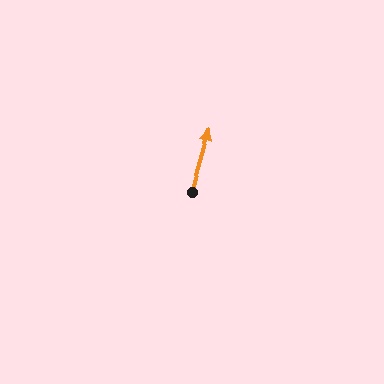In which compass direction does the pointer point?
North.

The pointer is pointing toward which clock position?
Roughly 1 o'clock.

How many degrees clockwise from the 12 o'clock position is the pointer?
Approximately 16 degrees.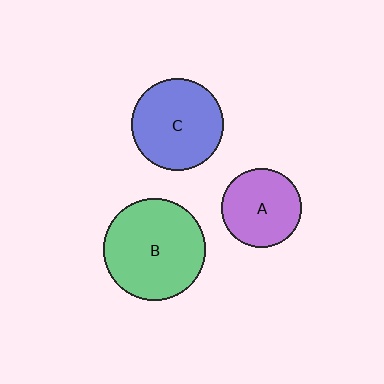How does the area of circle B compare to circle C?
Approximately 1.2 times.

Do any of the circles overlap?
No, none of the circles overlap.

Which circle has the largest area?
Circle B (green).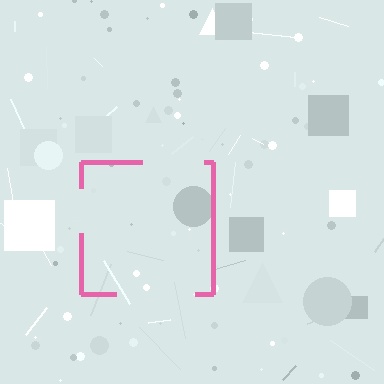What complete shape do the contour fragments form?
The contour fragments form a square.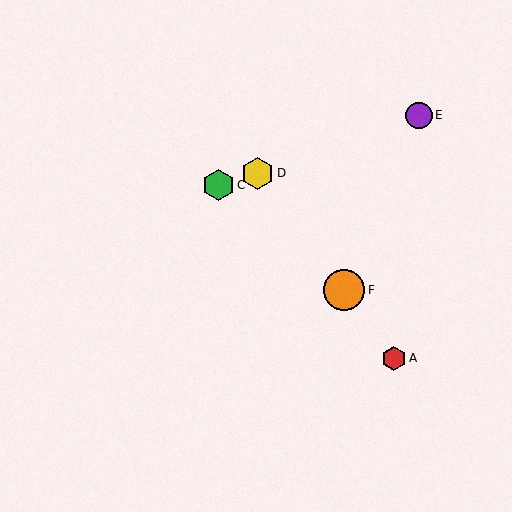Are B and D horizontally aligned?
No, B is at y≈290 and D is at y≈173.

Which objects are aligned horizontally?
Objects B, F are aligned horizontally.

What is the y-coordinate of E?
Object E is at y≈115.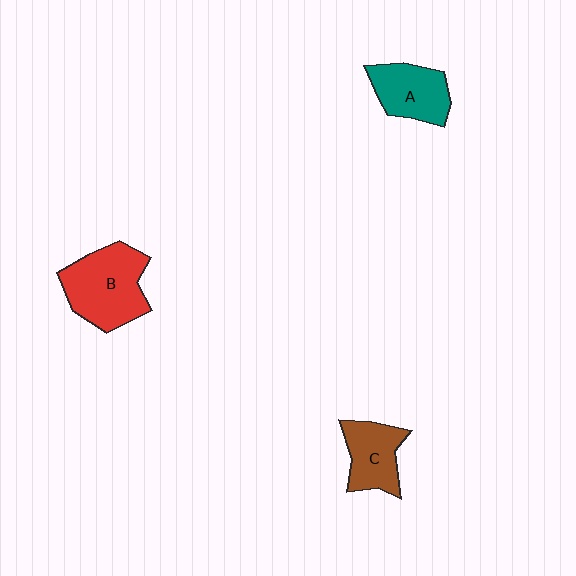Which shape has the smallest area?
Shape C (brown).